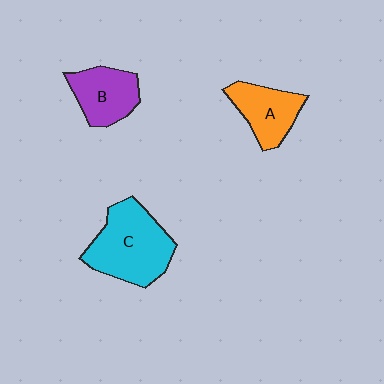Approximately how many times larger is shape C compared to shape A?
Approximately 1.6 times.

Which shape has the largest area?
Shape C (cyan).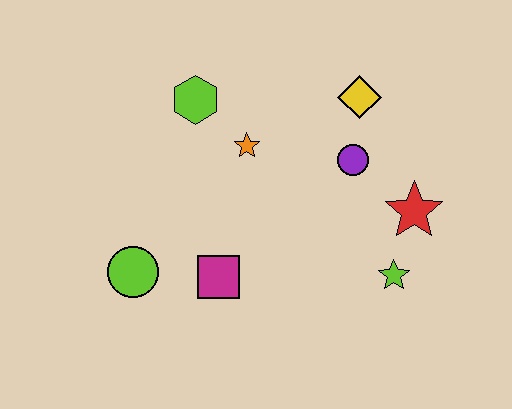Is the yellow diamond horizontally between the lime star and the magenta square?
Yes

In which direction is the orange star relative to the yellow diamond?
The orange star is to the left of the yellow diamond.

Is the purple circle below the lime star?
No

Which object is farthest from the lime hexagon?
The lime star is farthest from the lime hexagon.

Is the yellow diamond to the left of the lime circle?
No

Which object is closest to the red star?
The lime star is closest to the red star.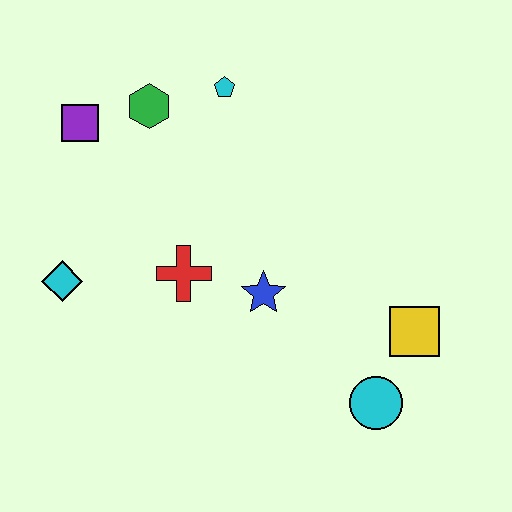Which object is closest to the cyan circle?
The yellow square is closest to the cyan circle.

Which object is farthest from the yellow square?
The purple square is farthest from the yellow square.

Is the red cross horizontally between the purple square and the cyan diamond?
No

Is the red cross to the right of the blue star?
No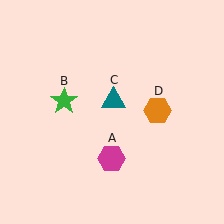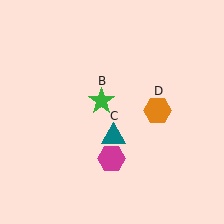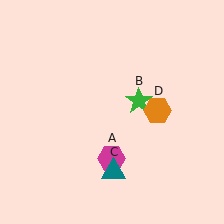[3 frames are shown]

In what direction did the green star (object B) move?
The green star (object B) moved right.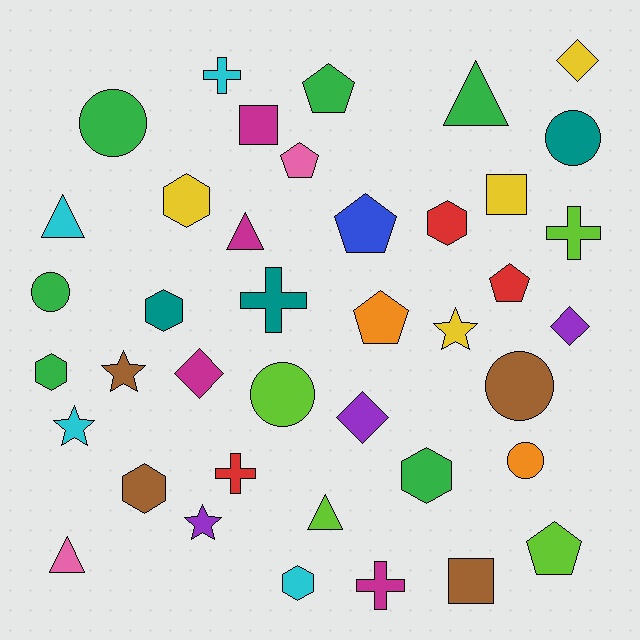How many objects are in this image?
There are 40 objects.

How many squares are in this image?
There are 3 squares.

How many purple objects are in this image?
There are 3 purple objects.